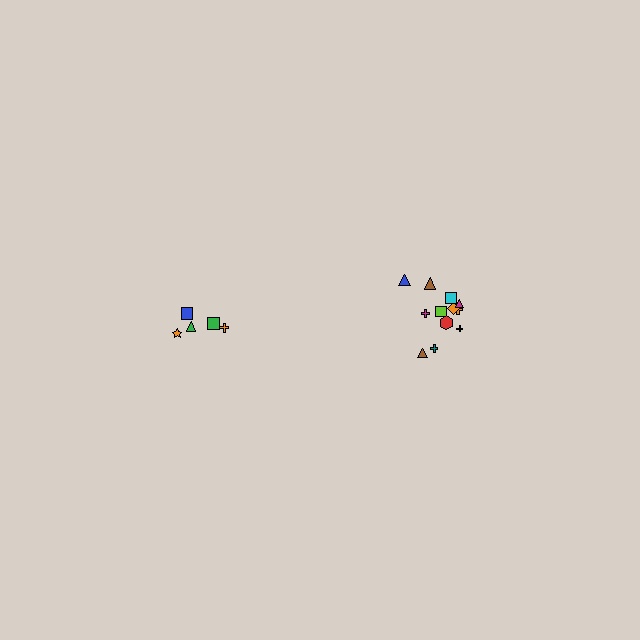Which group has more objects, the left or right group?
The right group.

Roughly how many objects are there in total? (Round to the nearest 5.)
Roughly 15 objects in total.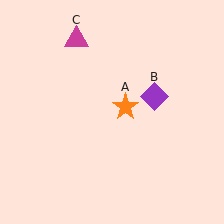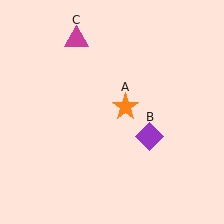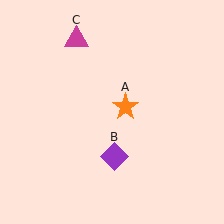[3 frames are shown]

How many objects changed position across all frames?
1 object changed position: purple diamond (object B).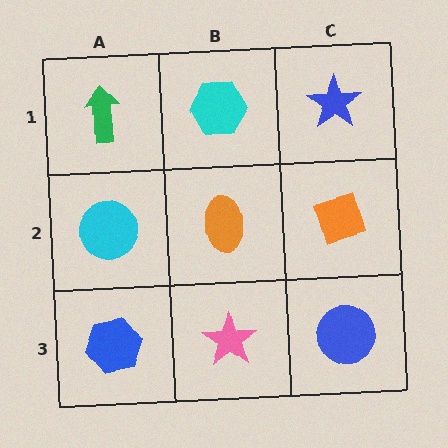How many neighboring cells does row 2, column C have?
3.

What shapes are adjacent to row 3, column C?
An orange diamond (row 2, column C), a pink star (row 3, column B).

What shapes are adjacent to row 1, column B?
An orange ellipse (row 2, column B), a green arrow (row 1, column A), a blue star (row 1, column C).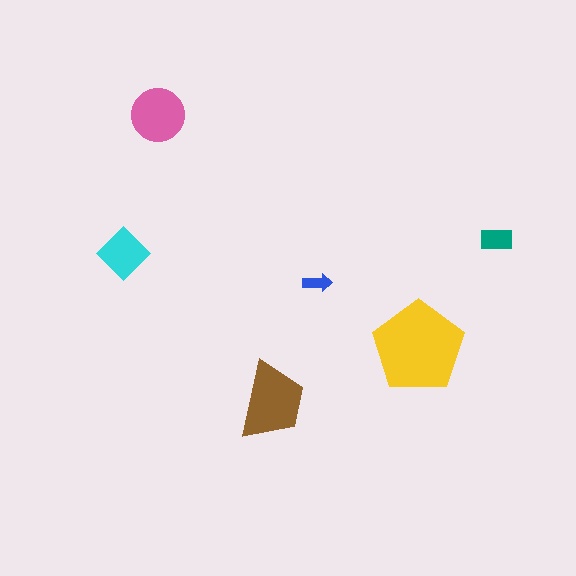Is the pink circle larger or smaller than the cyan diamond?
Larger.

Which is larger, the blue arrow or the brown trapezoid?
The brown trapezoid.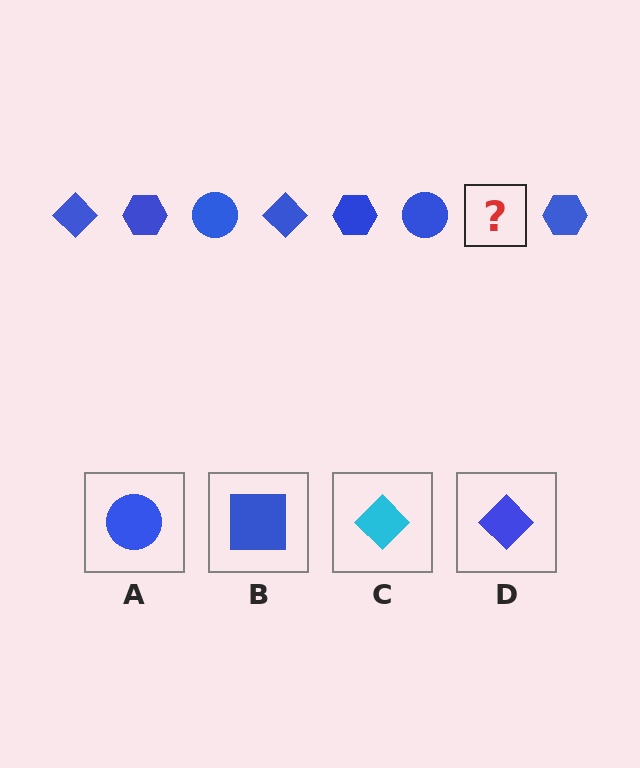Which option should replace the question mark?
Option D.